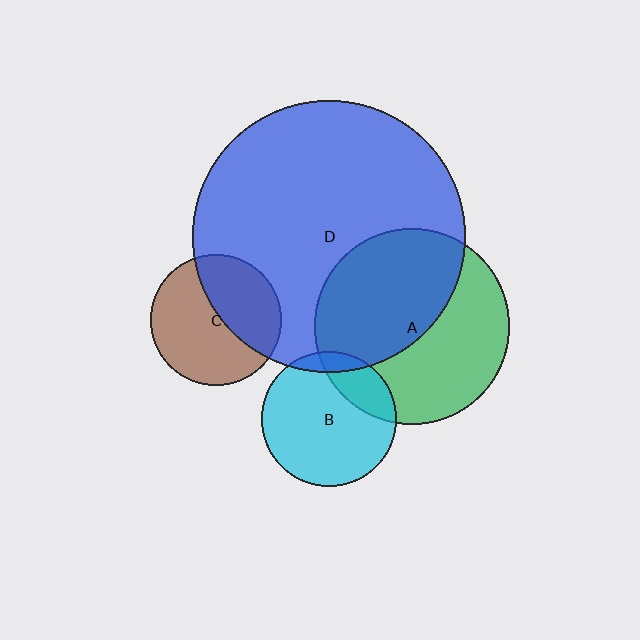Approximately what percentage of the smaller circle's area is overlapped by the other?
Approximately 50%.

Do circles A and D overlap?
Yes.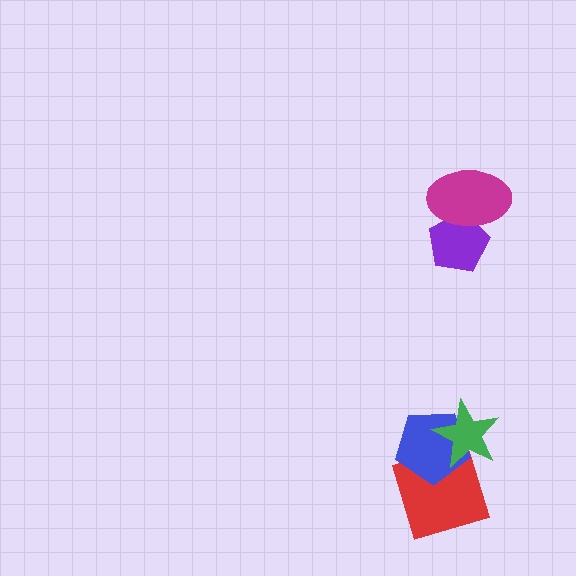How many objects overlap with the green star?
2 objects overlap with the green star.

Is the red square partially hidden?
Yes, it is partially covered by another shape.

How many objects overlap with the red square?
2 objects overlap with the red square.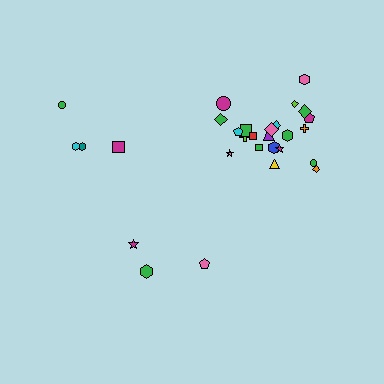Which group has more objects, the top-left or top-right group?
The top-right group.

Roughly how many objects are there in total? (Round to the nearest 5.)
Roughly 30 objects in total.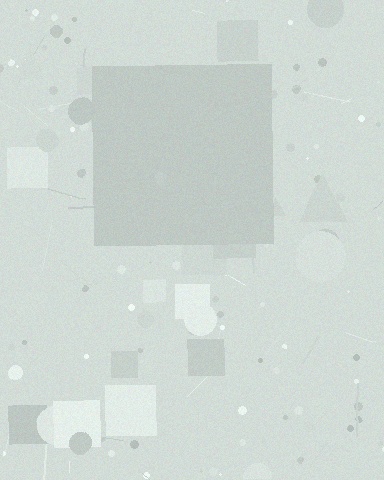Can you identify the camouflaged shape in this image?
The camouflaged shape is a square.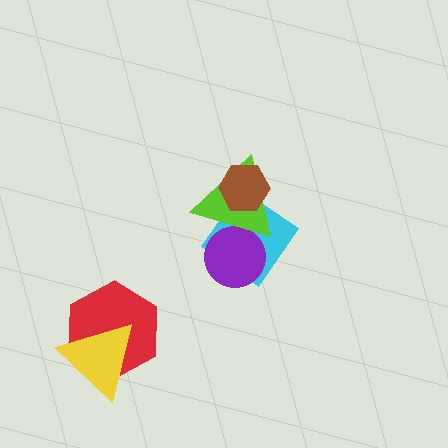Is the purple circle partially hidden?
Yes, it is partially covered by another shape.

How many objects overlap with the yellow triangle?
1 object overlaps with the yellow triangle.